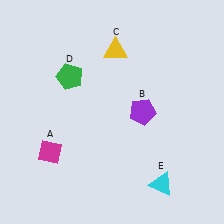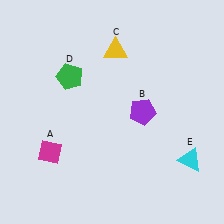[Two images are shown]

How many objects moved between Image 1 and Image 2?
1 object moved between the two images.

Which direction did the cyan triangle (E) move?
The cyan triangle (E) moved right.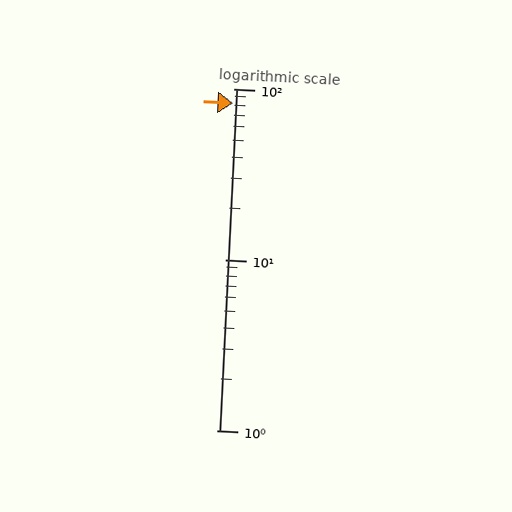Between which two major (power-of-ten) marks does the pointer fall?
The pointer is between 10 and 100.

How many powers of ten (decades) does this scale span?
The scale spans 2 decades, from 1 to 100.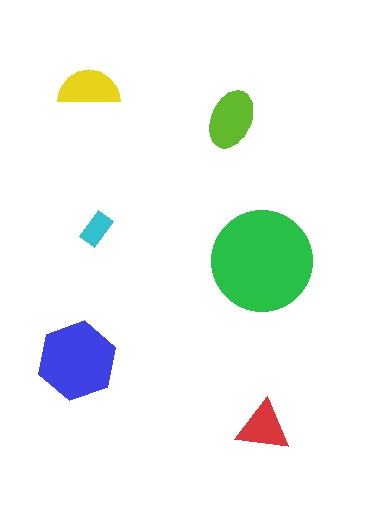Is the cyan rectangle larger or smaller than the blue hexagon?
Smaller.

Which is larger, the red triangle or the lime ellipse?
The lime ellipse.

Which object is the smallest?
The cyan rectangle.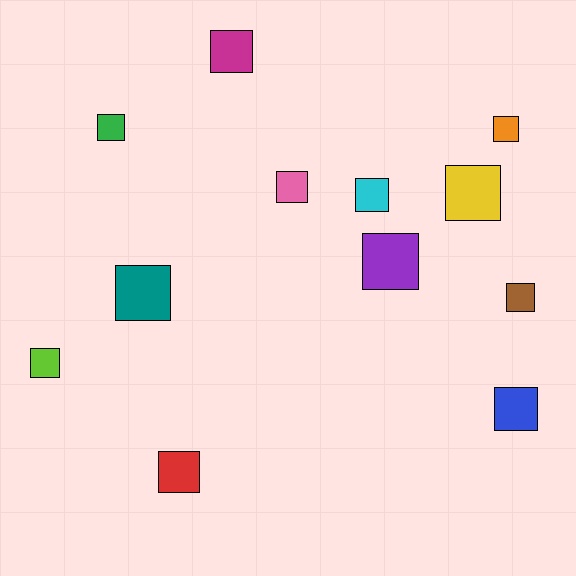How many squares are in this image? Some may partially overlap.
There are 12 squares.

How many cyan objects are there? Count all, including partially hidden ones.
There is 1 cyan object.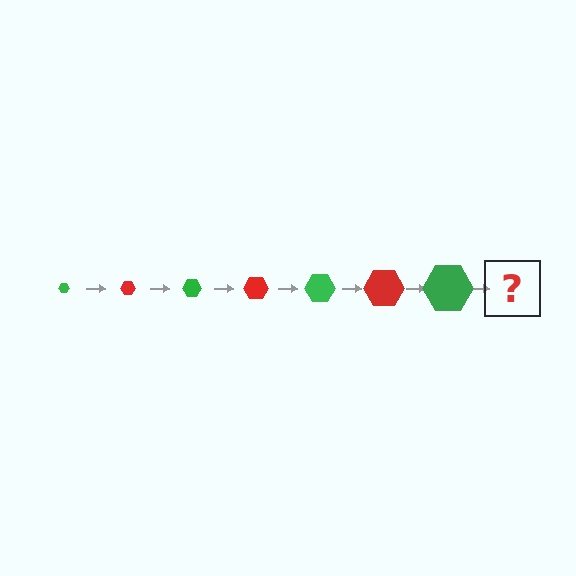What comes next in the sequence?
The next element should be a red hexagon, larger than the previous one.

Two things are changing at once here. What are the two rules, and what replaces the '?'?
The two rules are that the hexagon grows larger each step and the color cycles through green and red. The '?' should be a red hexagon, larger than the previous one.